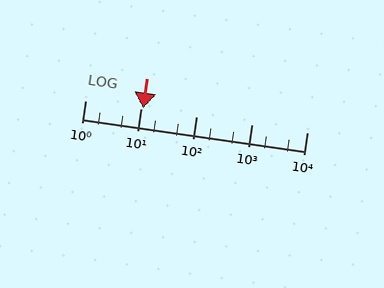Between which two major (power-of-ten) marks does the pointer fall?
The pointer is between 10 and 100.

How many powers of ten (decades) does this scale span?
The scale spans 4 decades, from 1 to 10000.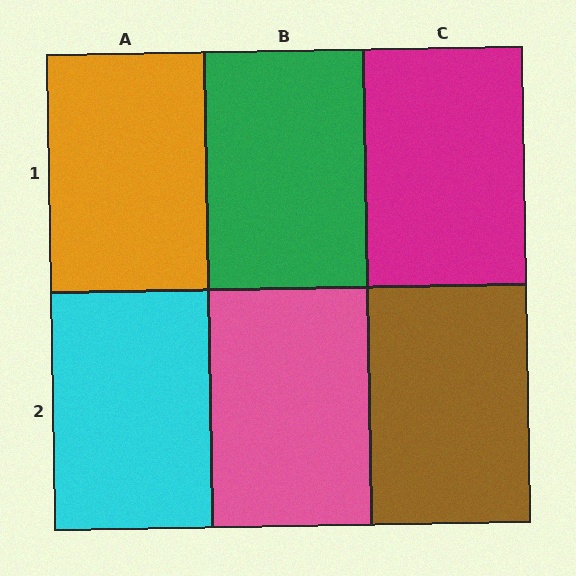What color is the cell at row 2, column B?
Pink.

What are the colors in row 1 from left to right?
Orange, green, magenta.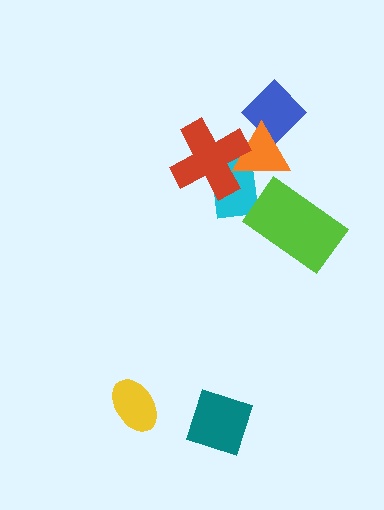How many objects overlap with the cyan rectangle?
2 objects overlap with the cyan rectangle.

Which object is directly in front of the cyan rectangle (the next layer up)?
The orange triangle is directly in front of the cyan rectangle.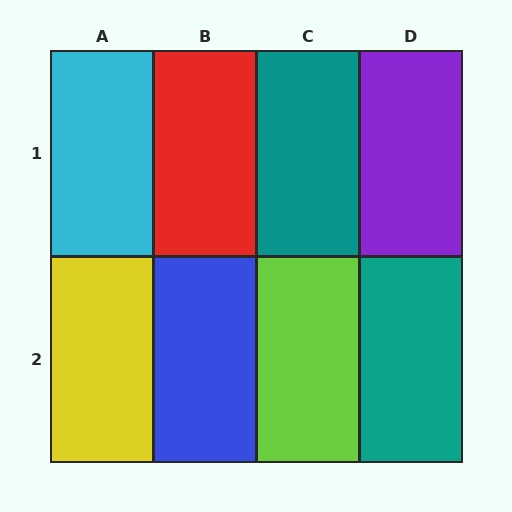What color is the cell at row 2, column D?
Teal.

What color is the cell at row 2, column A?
Yellow.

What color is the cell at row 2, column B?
Blue.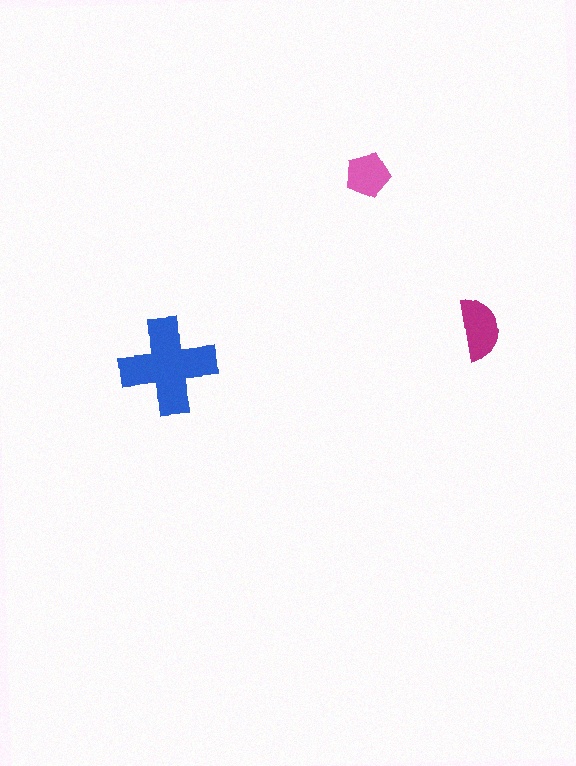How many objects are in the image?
There are 3 objects in the image.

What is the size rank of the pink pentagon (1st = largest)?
3rd.